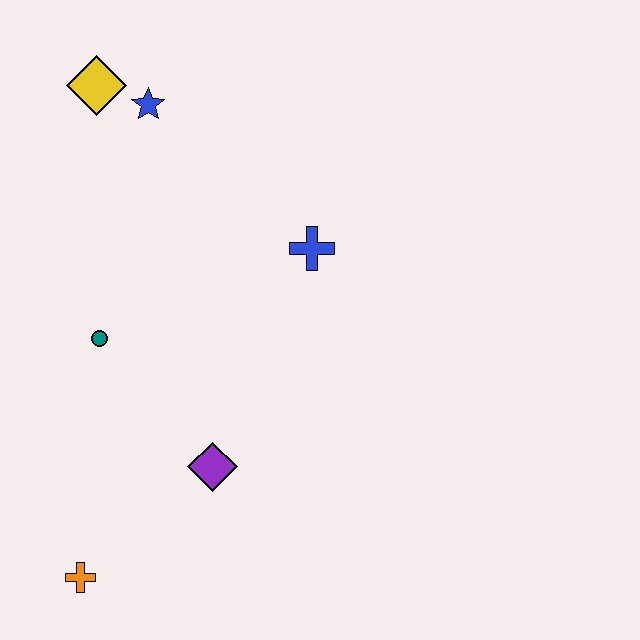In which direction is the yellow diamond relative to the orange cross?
The yellow diamond is above the orange cross.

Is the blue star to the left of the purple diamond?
Yes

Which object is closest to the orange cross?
The purple diamond is closest to the orange cross.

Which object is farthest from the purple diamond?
The yellow diamond is farthest from the purple diamond.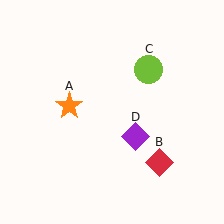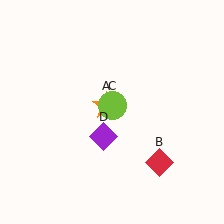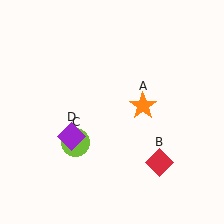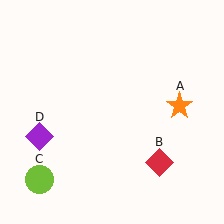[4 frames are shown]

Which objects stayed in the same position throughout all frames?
Red diamond (object B) remained stationary.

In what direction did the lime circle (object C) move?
The lime circle (object C) moved down and to the left.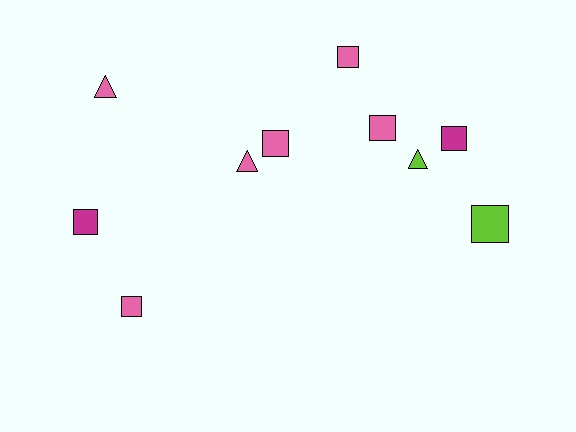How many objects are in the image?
There are 10 objects.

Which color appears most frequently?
Pink, with 6 objects.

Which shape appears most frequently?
Square, with 7 objects.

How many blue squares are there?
There are no blue squares.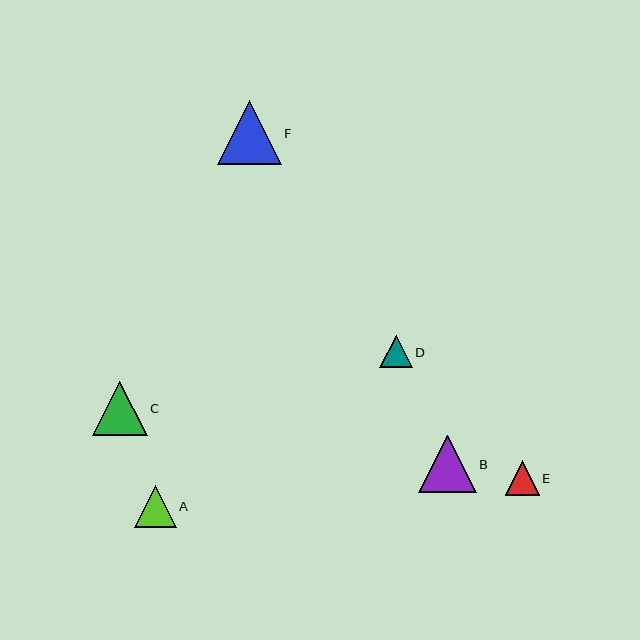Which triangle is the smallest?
Triangle D is the smallest with a size of approximately 32 pixels.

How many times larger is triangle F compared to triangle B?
Triangle F is approximately 1.1 times the size of triangle B.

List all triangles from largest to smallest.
From largest to smallest: F, B, C, A, E, D.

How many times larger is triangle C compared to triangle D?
Triangle C is approximately 1.7 times the size of triangle D.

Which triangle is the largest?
Triangle F is the largest with a size of approximately 64 pixels.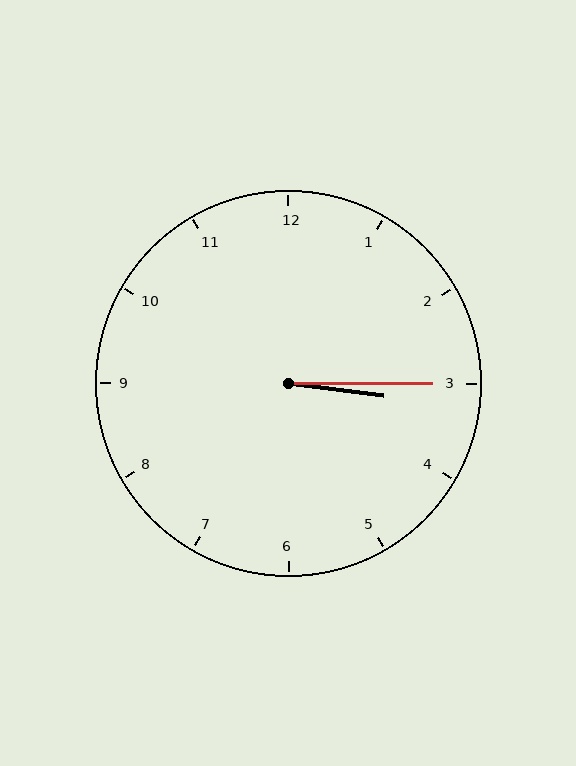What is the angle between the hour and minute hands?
Approximately 8 degrees.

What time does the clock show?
3:15.